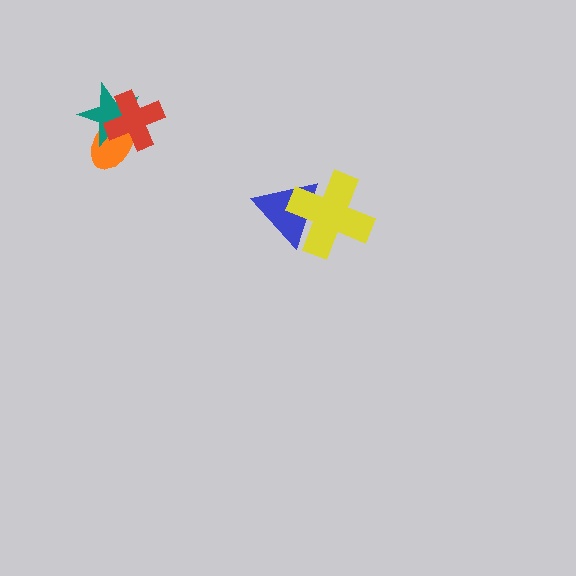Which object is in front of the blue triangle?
The yellow cross is in front of the blue triangle.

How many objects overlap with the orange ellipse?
2 objects overlap with the orange ellipse.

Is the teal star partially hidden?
Yes, it is partially covered by another shape.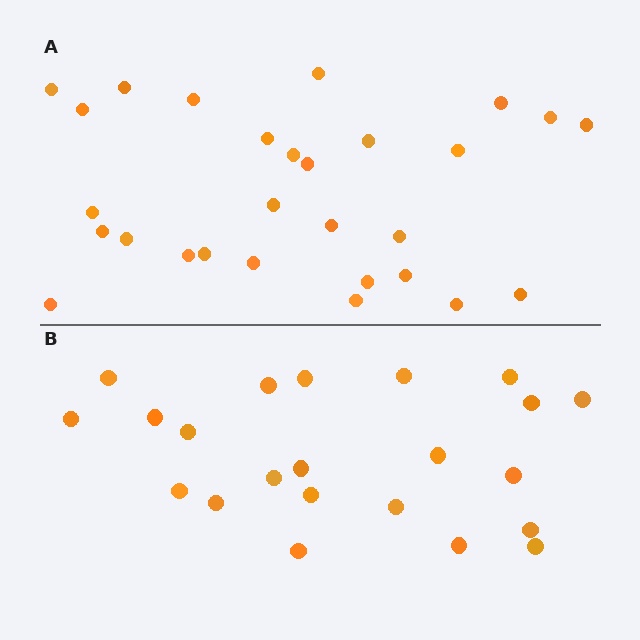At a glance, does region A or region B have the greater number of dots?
Region A (the top region) has more dots.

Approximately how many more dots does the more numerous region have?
Region A has about 6 more dots than region B.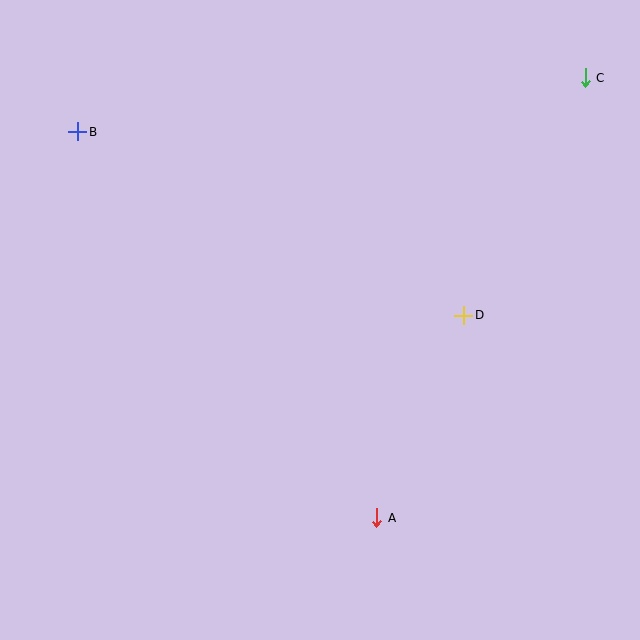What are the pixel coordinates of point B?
Point B is at (78, 132).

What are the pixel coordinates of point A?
Point A is at (377, 518).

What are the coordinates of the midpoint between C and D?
The midpoint between C and D is at (525, 196).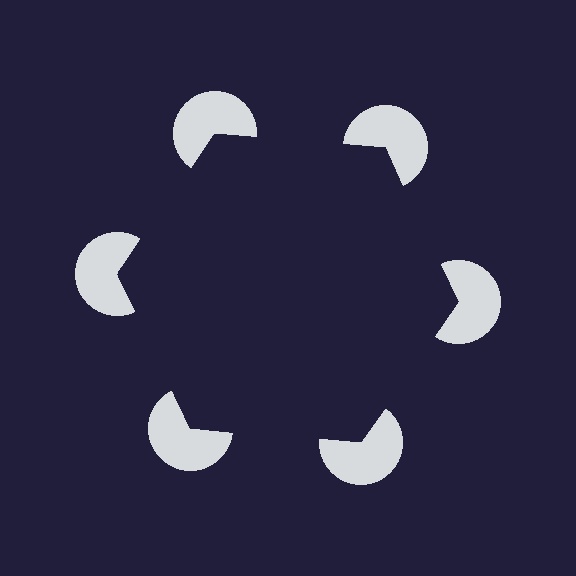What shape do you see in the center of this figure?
An illusory hexagon — its edges are inferred from the aligned wedge cuts in the pac-man discs, not physically drawn.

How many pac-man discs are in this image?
There are 6 — one at each vertex of the illusory hexagon.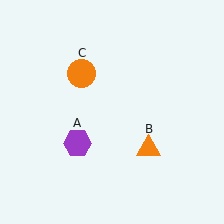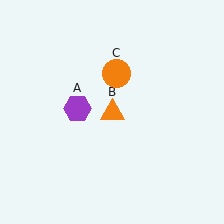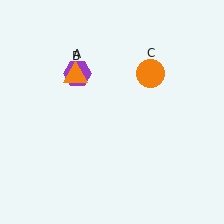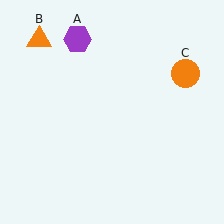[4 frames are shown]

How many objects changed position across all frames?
3 objects changed position: purple hexagon (object A), orange triangle (object B), orange circle (object C).